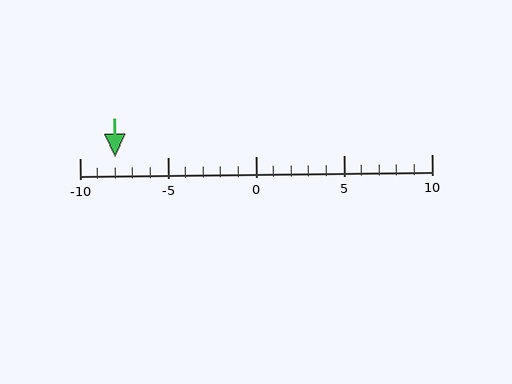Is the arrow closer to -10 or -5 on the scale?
The arrow is closer to -10.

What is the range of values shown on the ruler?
The ruler shows values from -10 to 10.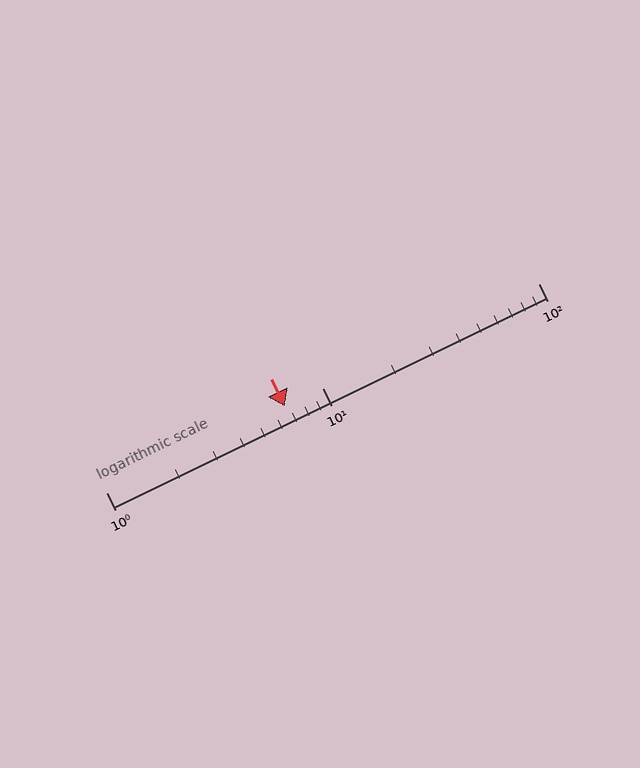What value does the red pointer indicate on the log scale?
The pointer indicates approximately 6.7.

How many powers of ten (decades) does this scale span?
The scale spans 2 decades, from 1 to 100.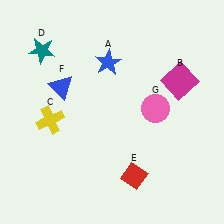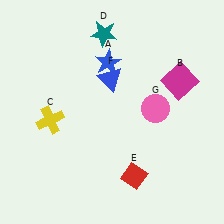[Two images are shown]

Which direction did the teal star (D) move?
The teal star (D) moved right.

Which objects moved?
The objects that moved are: the teal star (D), the blue triangle (F).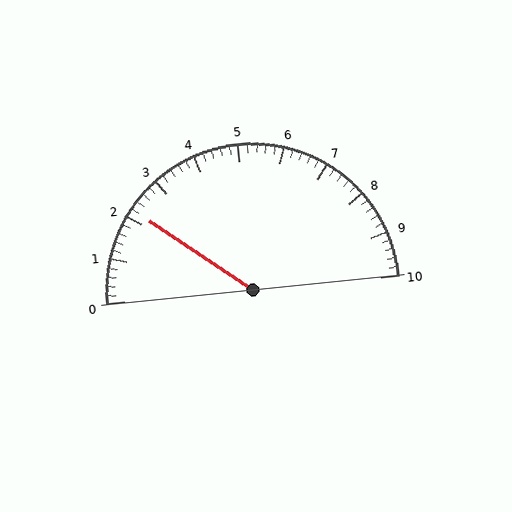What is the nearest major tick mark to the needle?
The nearest major tick mark is 2.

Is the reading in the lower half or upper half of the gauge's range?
The reading is in the lower half of the range (0 to 10).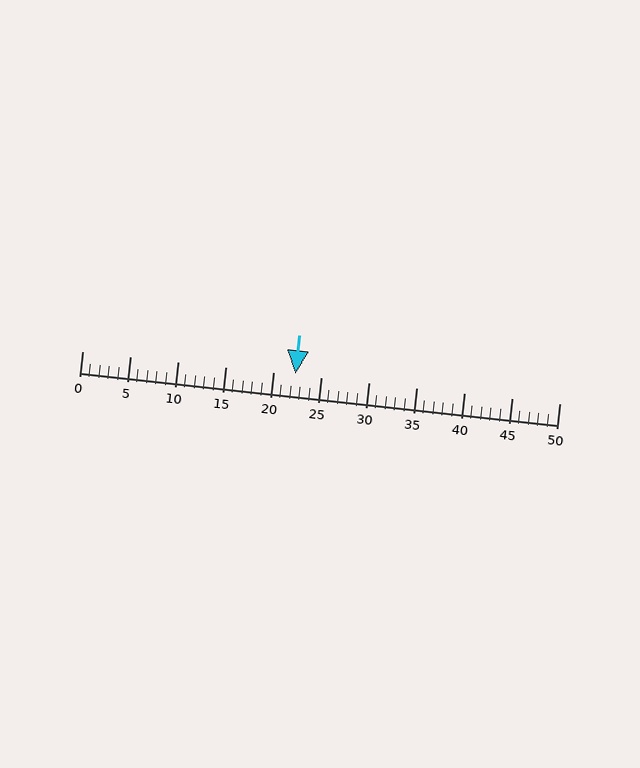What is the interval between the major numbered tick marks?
The major tick marks are spaced 5 units apart.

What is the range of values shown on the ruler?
The ruler shows values from 0 to 50.